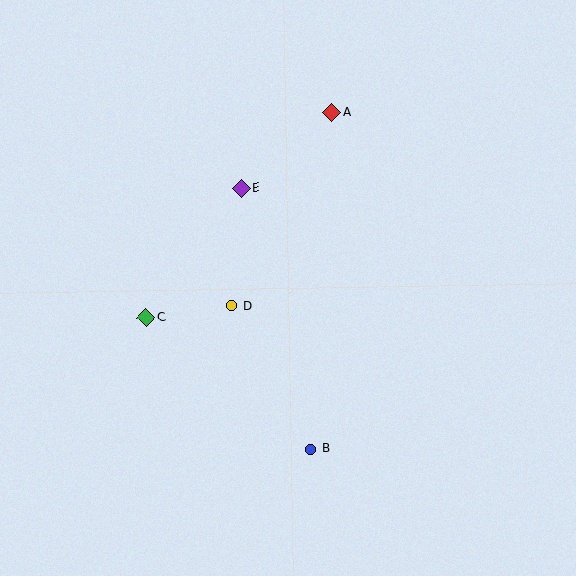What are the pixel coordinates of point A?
Point A is at (332, 112).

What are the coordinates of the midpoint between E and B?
The midpoint between E and B is at (276, 318).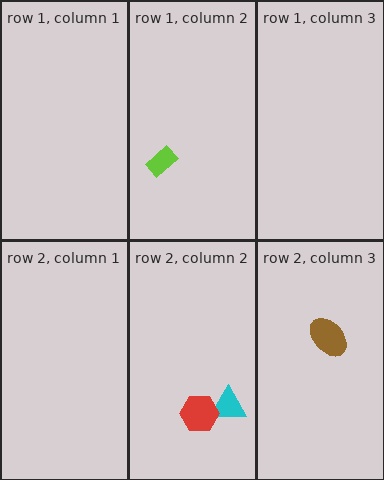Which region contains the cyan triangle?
The row 2, column 2 region.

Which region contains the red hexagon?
The row 2, column 2 region.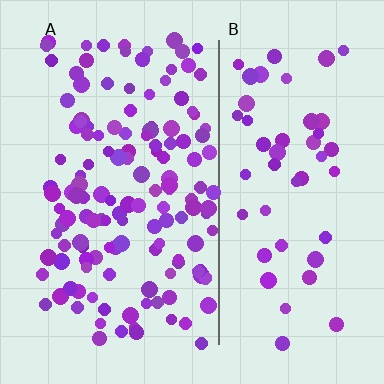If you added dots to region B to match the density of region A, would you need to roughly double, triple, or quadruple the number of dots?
Approximately triple.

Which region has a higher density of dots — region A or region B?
A (the left).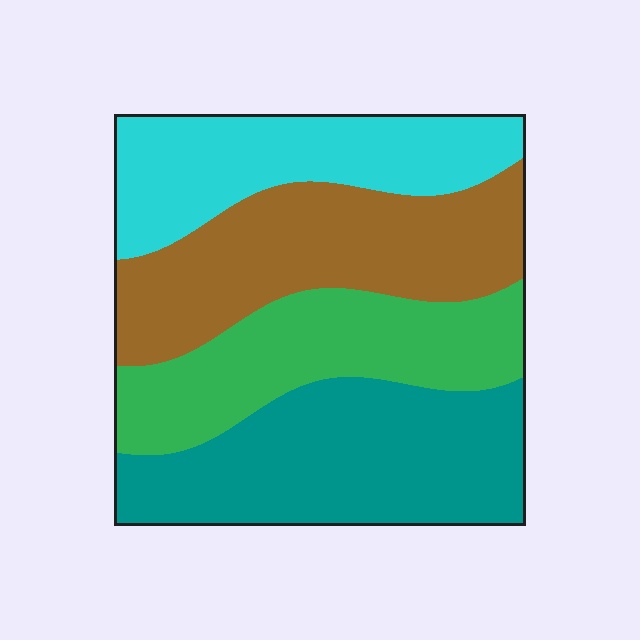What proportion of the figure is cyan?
Cyan covers 21% of the figure.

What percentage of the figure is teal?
Teal takes up between a sixth and a third of the figure.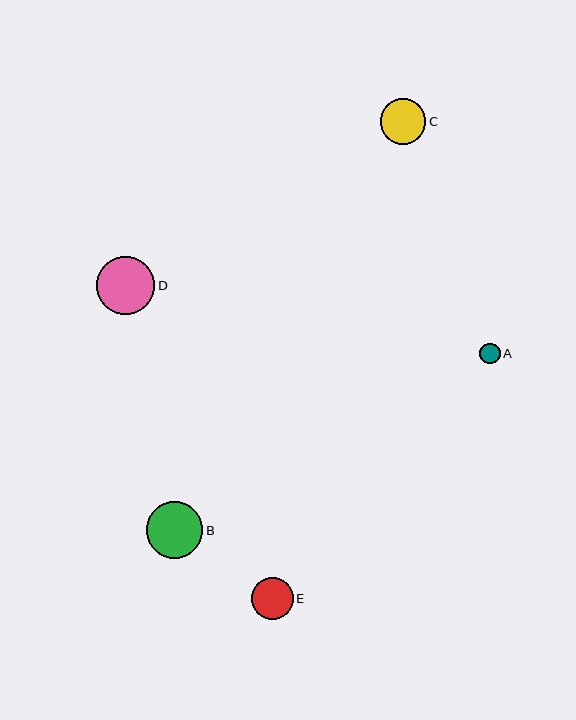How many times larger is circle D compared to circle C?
Circle D is approximately 1.3 times the size of circle C.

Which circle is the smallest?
Circle A is the smallest with a size of approximately 21 pixels.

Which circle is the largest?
Circle D is the largest with a size of approximately 58 pixels.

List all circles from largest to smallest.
From largest to smallest: D, B, C, E, A.